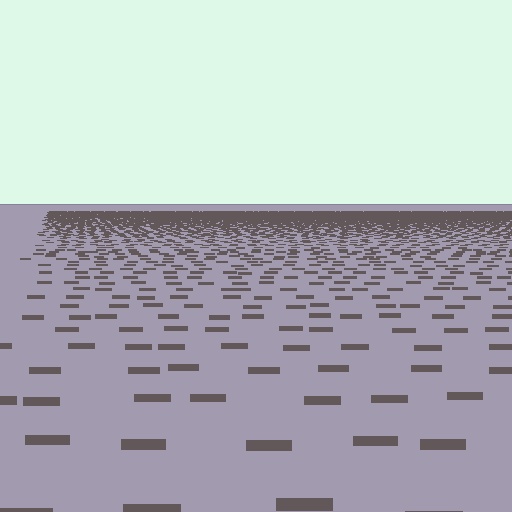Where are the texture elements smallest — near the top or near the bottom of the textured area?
Near the top.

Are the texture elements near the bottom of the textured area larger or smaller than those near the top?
Larger. Near the bottom, elements are closer to the viewer and appear at a bigger on-screen size.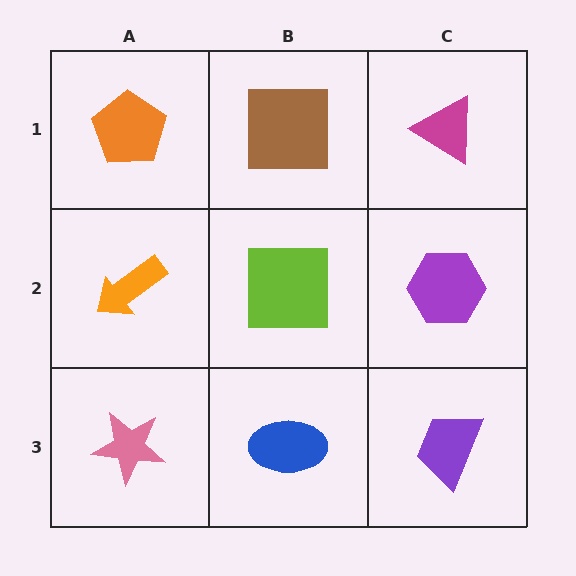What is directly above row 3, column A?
An orange arrow.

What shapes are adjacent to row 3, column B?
A lime square (row 2, column B), a pink star (row 3, column A), a purple trapezoid (row 3, column C).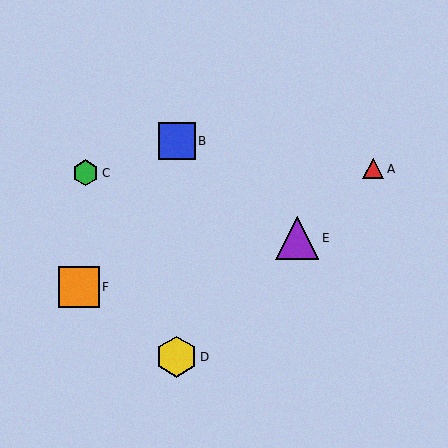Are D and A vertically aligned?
No, D is at x≈177 and A is at x≈373.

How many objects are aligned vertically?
2 objects (B, D) are aligned vertically.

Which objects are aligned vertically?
Objects B, D are aligned vertically.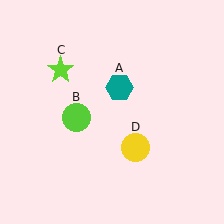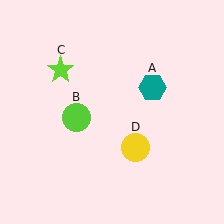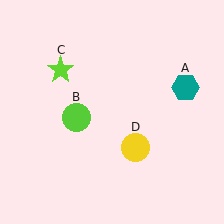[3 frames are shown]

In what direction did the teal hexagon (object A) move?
The teal hexagon (object A) moved right.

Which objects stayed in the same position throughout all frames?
Lime circle (object B) and lime star (object C) and yellow circle (object D) remained stationary.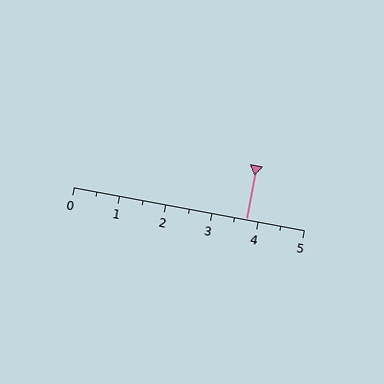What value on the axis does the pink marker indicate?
The marker indicates approximately 3.8.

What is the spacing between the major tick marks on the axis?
The major ticks are spaced 1 apart.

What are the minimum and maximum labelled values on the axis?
The axis runs from 0 to 5.